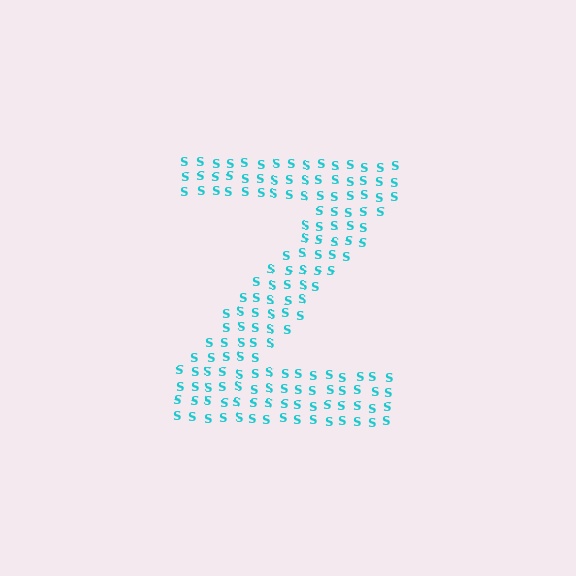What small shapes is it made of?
It is made of small letter S's.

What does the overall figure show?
The overall figure shows the letter Z.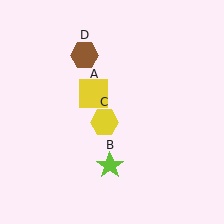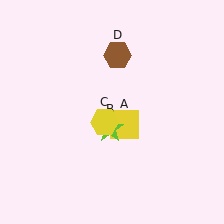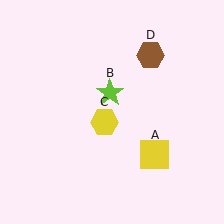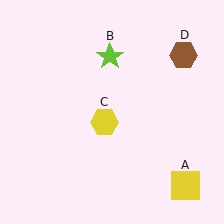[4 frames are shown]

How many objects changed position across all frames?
3 objects changed position: yellow square (object A), lime star (object B), brown hexagon (object D).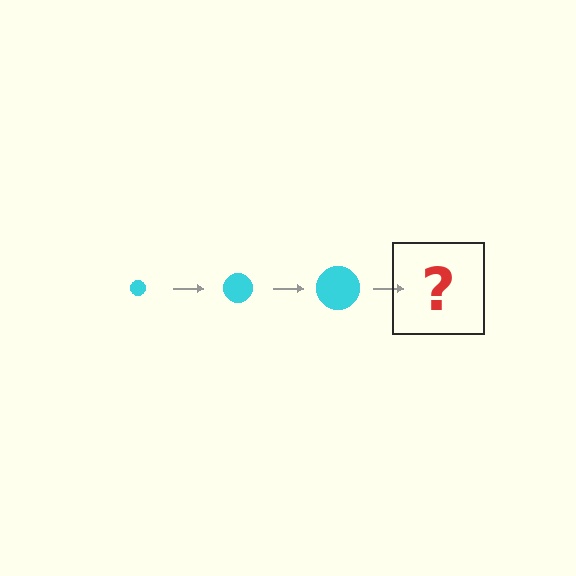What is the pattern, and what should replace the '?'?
The pattern is that the circle gets progressively larger each step. The '?' should be a cyan circle, larger than the previous one.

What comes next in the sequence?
The next element should be a cyan circle, larger than the previous one.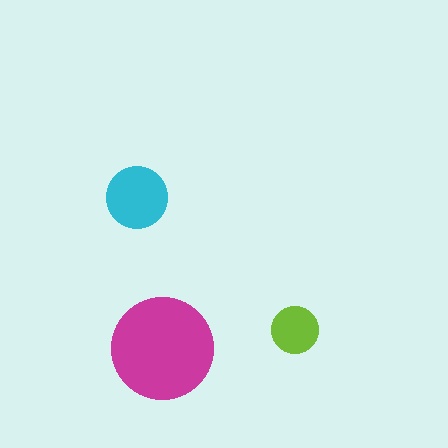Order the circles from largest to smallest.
the magenta one, the cyan one, the lime one.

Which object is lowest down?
The magenta circle is bottommost.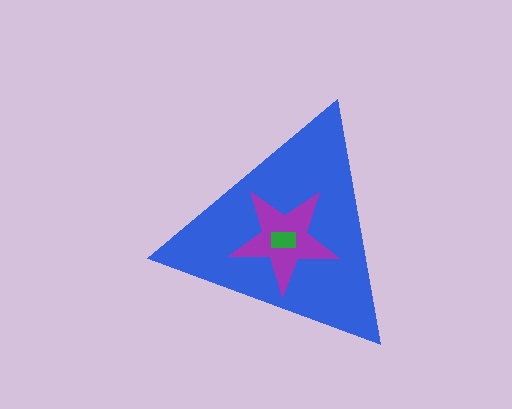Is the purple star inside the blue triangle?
Yes.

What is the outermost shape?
The blue triangle.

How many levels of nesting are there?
3.